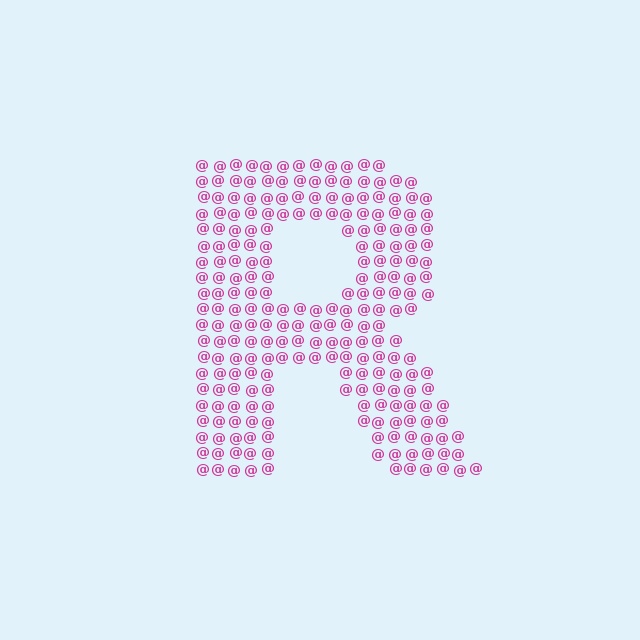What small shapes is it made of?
It is made of small at signs.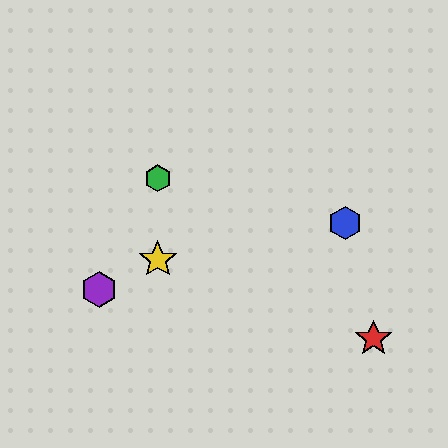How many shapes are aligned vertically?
2 shapes (the green hexagon, the yellow star) are aligned vertically.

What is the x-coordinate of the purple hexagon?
The purple hexagon is at x≈99.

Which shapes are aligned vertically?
The green hexagon, the yellow star are aligned vertically.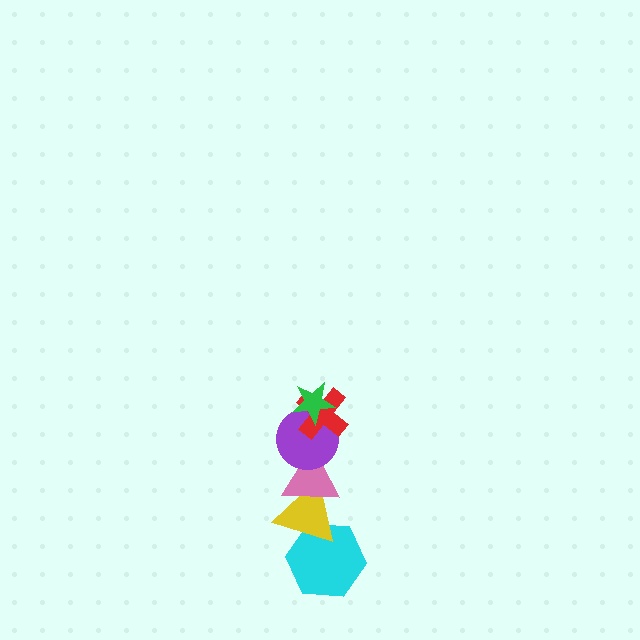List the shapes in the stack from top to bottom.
From top to bottom: the green star, the red cross, the purple circle, the pink triangle, the yellow triangle, the cyan hexagon.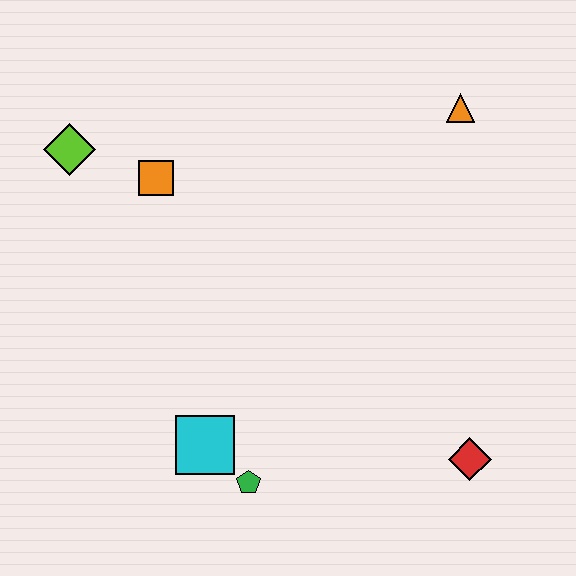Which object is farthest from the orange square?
The red diamond is farthest from the orange square.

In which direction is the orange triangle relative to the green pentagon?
The orange triangle is above the green pentagon.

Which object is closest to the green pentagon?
The cyan square is closest to the green pentagon.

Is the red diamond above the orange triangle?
No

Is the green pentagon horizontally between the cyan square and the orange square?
No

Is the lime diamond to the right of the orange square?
No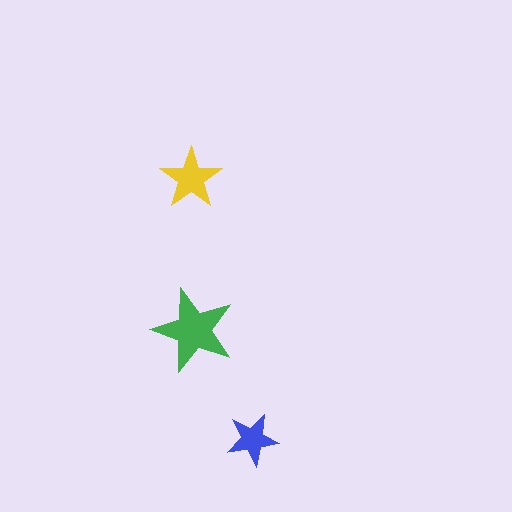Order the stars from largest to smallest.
the green one, the yellow one, the blue one.